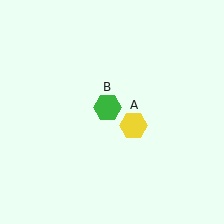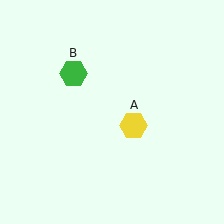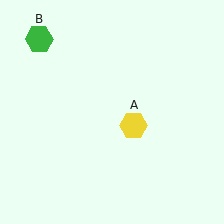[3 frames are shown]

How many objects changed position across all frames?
1 object changed position: green hexagon (object B).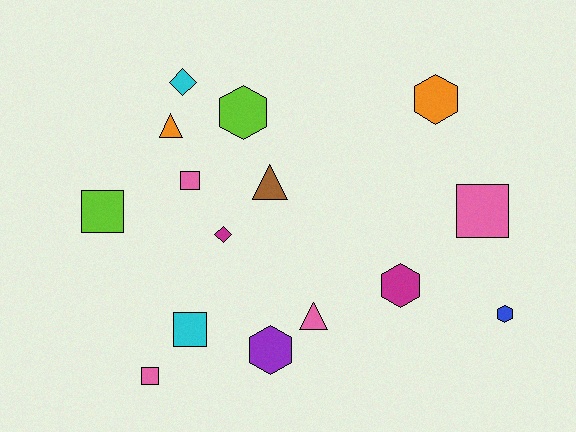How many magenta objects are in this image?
There are 2 magenta objects.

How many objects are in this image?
There are 15 objects.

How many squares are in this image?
There are 5 squares.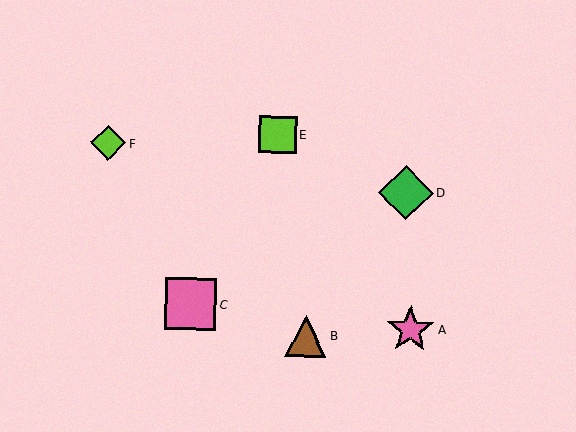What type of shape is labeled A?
Shape A is a pink star.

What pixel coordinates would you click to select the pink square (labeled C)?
Click at (190, 304) to select the pink square C.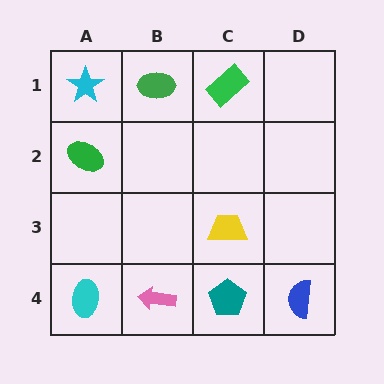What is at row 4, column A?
A cyan ellipse.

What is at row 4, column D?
A blue semicircle.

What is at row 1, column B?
A green ellipse.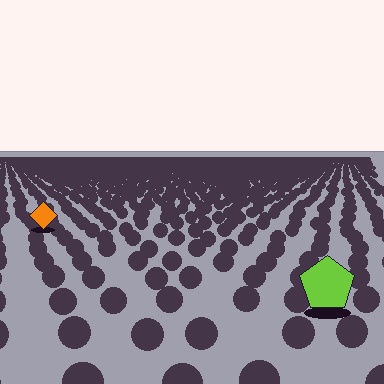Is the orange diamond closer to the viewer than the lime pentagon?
No. The lime pentagon is closer — you can tell from the texture gradient: the ground texture is coarser near it.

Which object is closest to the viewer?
The lime pentagon is closest. The texture marks near it are larger and more spread out.